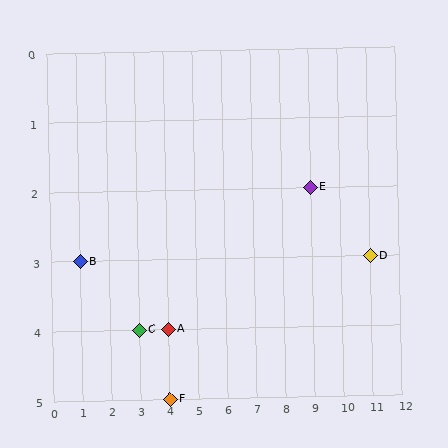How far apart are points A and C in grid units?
Points A and C are 1 column apart.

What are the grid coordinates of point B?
Point B is at grid coordinates (1, 3).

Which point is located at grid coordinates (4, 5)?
Point F is at (4, 5).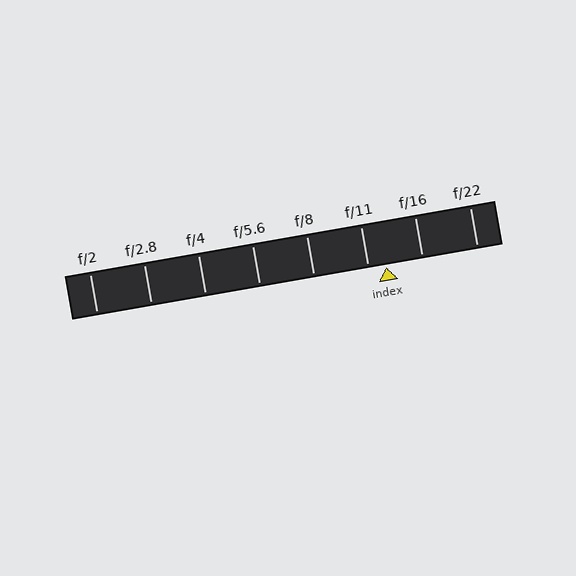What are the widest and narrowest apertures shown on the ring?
The widest aperture shown is f/2 and the narrowest is f/22.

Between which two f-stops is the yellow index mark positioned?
The index mark is between f/11 and f/16.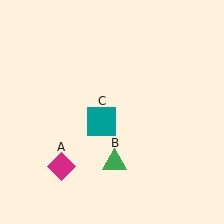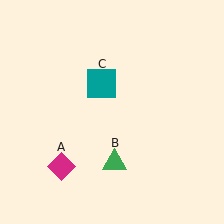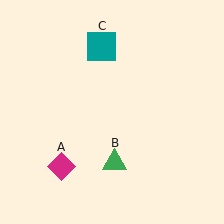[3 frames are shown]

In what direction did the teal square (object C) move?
The teal square (object C) moved up.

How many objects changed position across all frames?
1 object changed position: teal square (object C).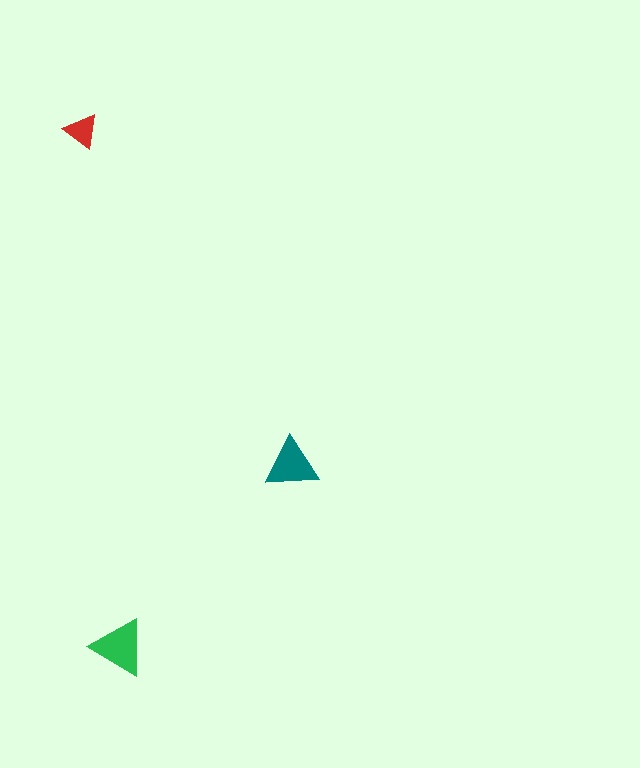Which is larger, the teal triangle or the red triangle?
The teal one.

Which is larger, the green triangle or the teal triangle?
The green one.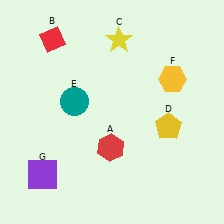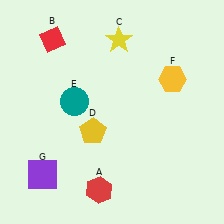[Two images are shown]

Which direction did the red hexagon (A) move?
The red hexagon (A) moved down.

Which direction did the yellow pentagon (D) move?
The yellow pentagon (D) moved left.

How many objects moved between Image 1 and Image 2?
2 objects moved between the two images.